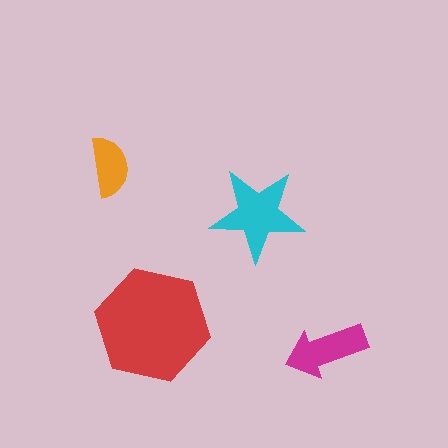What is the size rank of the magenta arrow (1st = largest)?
3rd.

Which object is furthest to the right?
The magenta arrow is rightmost.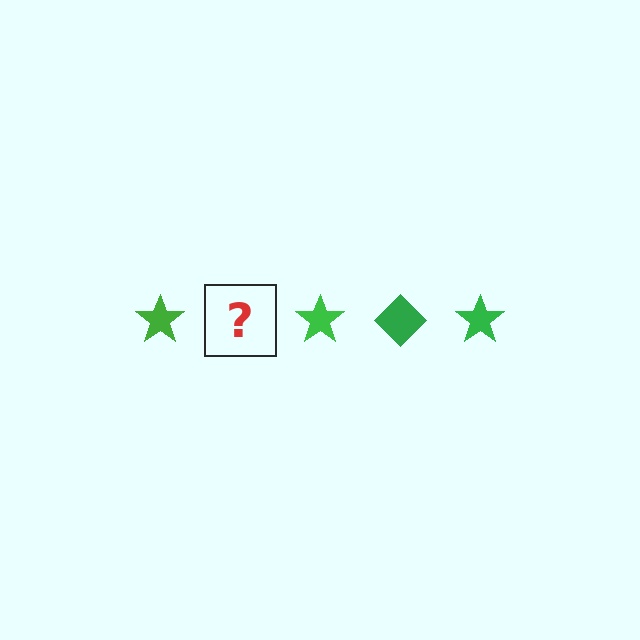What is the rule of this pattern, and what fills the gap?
The rule is that the pattern cycles through star, diamond shapes in green. The gap should be filled with a green diamond.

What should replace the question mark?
The question mark should be replaced with a green diamond.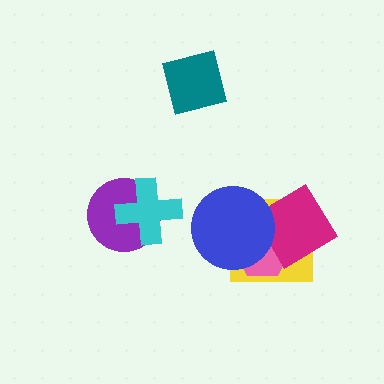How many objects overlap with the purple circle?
1 object overlaps with the purple circle.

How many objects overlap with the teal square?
0 objects overlap with the teal square.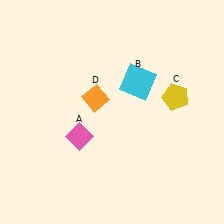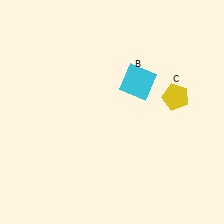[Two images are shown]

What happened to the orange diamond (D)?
The orange diamond (D) was removed in Image 2. It was in the top-left area of Image 1.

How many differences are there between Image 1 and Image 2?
There are 2 differences between the two images.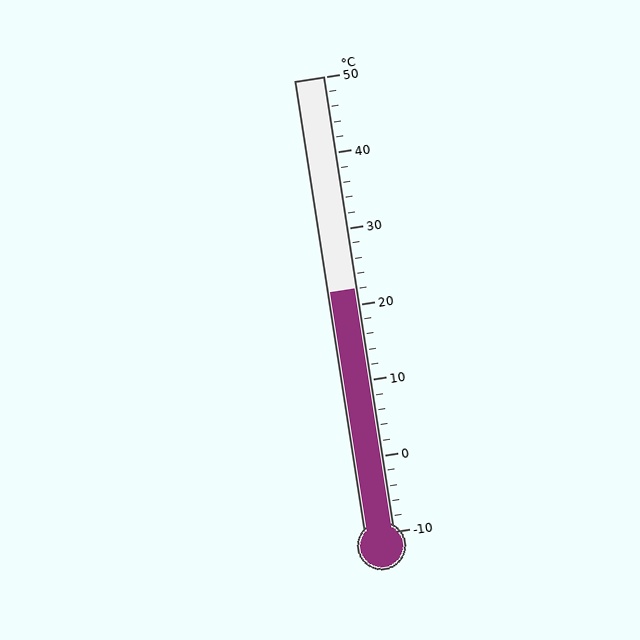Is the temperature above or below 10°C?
The temperature is above 10°C.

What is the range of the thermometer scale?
The thermometer scale ranges from -10°C to 50°C.